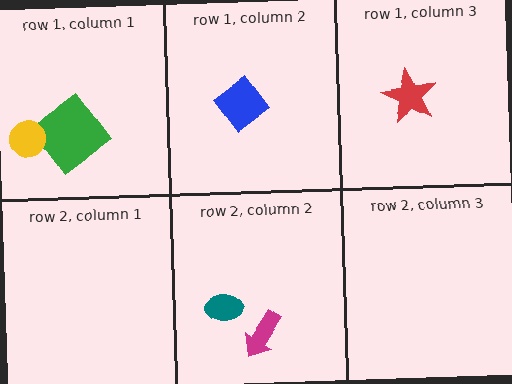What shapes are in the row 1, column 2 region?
The blue diamond.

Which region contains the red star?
The row 1, column 3 region.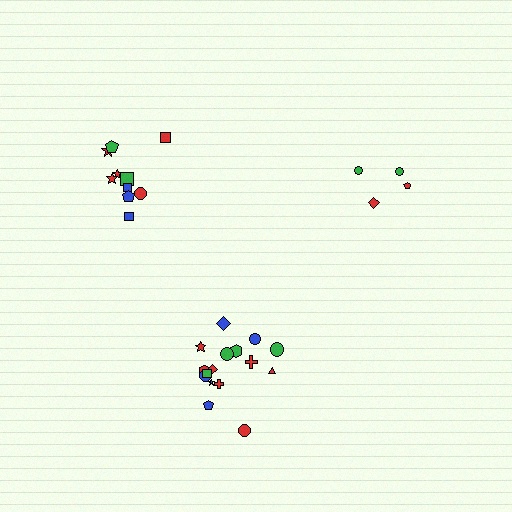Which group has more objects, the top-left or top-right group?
The top-left group.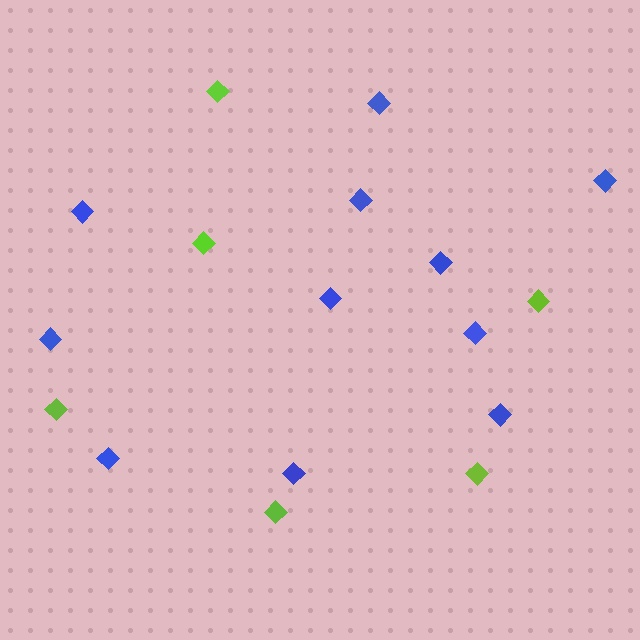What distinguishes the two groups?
There are 2 groups: one group of lime diamonds (6) and one group of blue diamonds (11).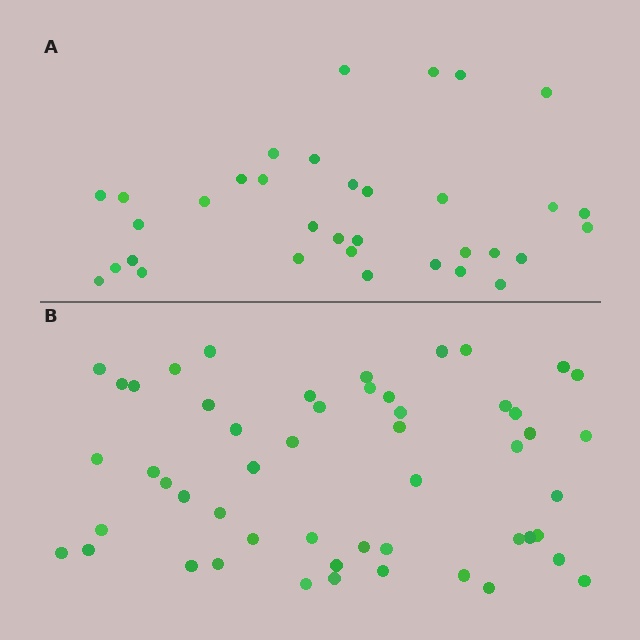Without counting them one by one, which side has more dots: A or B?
Region B (the bottom region) has more dots.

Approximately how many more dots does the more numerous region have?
Region B has approximately 20 more dots than region A.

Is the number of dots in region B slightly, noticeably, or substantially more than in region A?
Region B has substantially more. The ratio is roughly 1.5 to 1.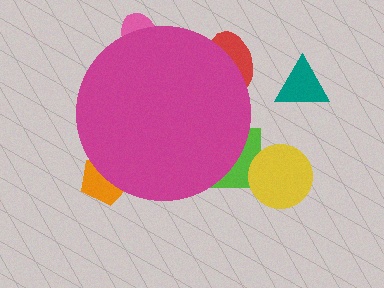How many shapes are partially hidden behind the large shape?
4 shapes are partially hidden.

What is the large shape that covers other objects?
A magenta circle.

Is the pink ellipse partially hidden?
Yes, the pink ellipse is partially hidden behind the magenta circle.